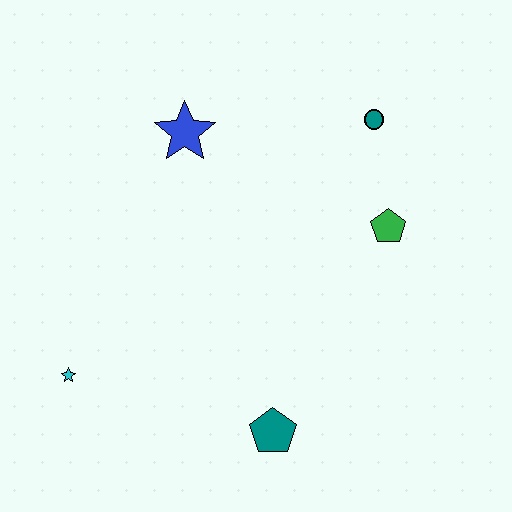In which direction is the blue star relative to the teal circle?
The blue star is to the left of the teal circle.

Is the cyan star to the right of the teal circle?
No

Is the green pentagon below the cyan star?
No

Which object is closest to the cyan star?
The teal pentagon is closest to the cyan star.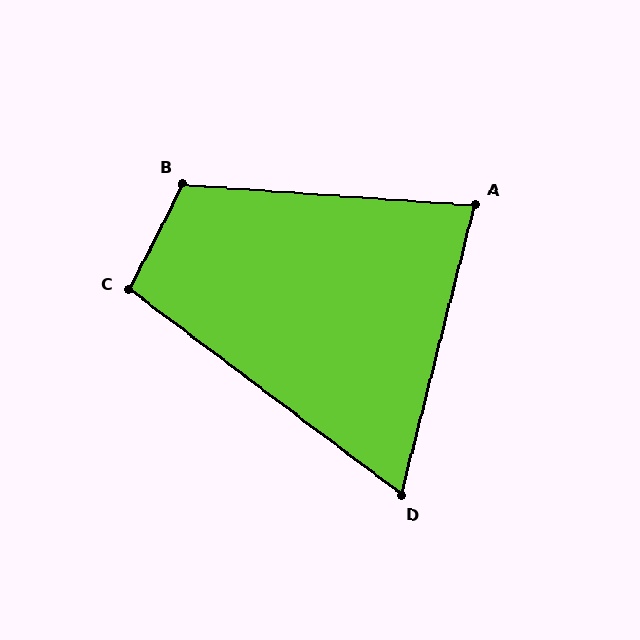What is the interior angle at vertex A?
Approximately 80 degrees (acute).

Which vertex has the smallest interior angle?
D, at approximately 67 degrees.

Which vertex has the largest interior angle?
B, at approximately 113 degrees.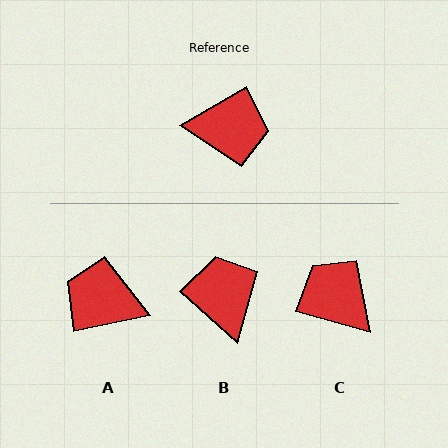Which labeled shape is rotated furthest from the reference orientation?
A, about 162 degrees away.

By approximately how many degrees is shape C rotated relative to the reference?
Approximately 134 degrees counter-clockwise.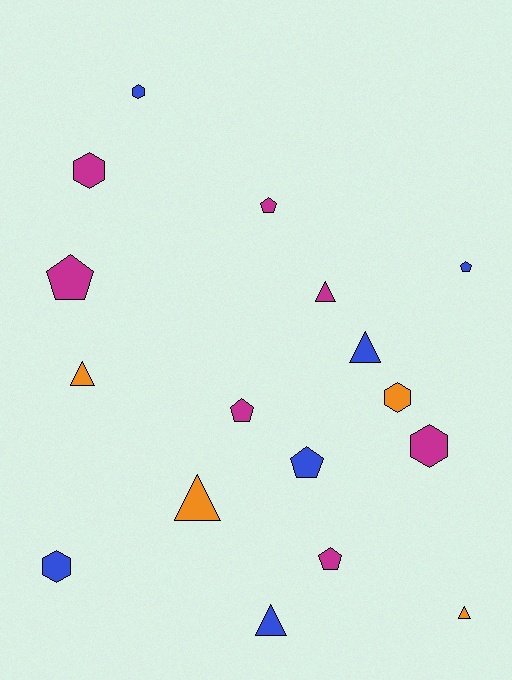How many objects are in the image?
There are 17 objects.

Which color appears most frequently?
Magenta, with 7 objects.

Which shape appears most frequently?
Triangle, with 6 objects.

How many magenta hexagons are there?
There are 2 magenta hexagons.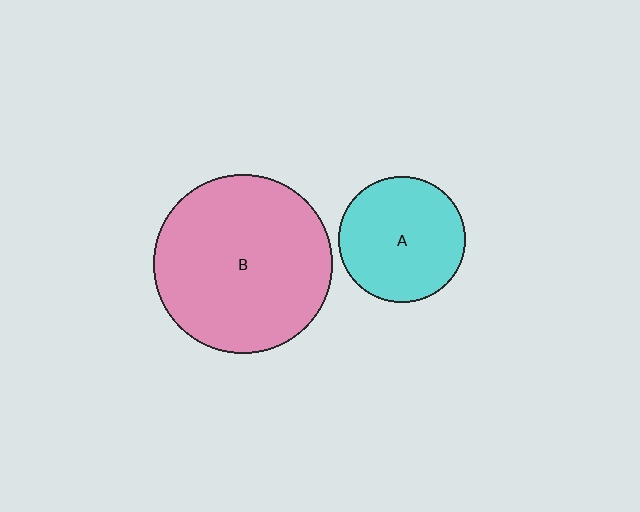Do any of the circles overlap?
No, none of the circles overlap.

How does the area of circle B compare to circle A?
Approximately 2.0 times.